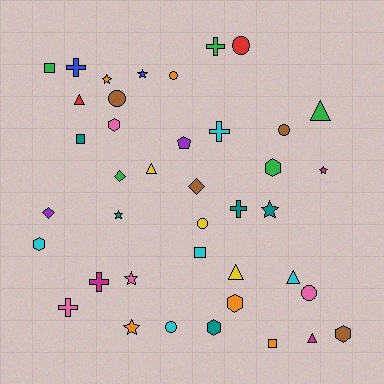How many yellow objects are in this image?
There are 3 yellow objects.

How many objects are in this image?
There are 40 objects.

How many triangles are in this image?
There are 6 triangles.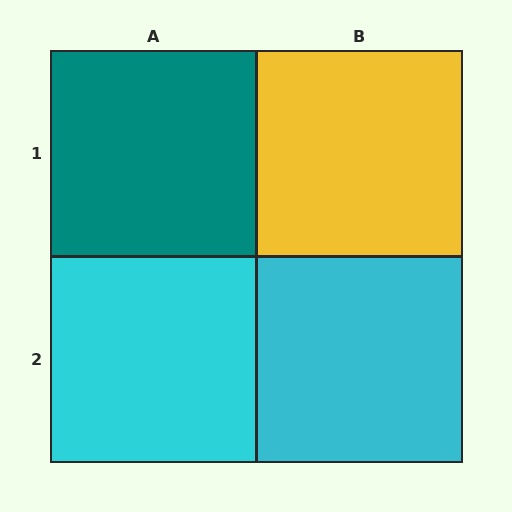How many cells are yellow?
1 cell is yellow.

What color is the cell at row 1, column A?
Teal.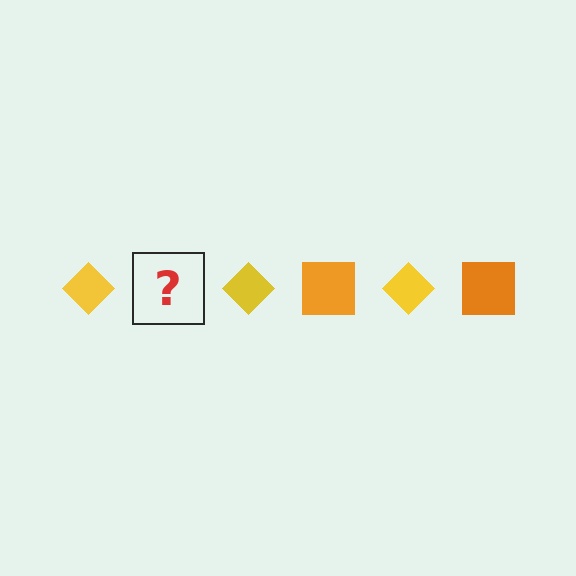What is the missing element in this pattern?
The missing element is an orange square.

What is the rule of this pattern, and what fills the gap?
The rule is that the pattern alternates between yellow diamond and orange square. The gap should be filled with an orange square.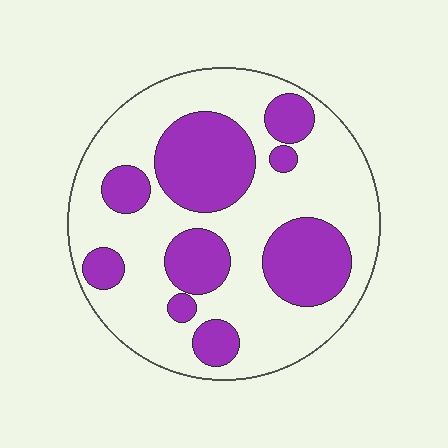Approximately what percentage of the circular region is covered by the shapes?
Approximately 35%.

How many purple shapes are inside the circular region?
9.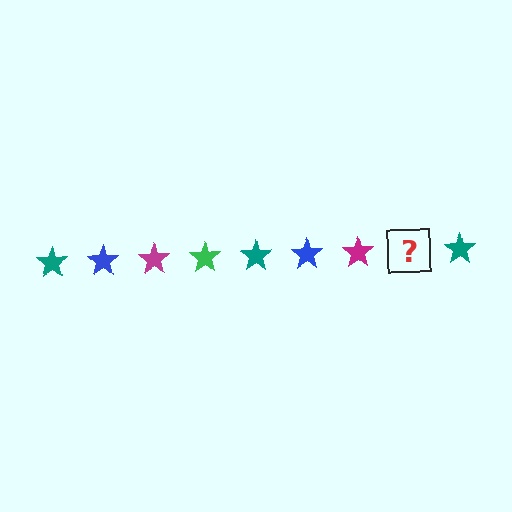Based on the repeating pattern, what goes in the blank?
The blank should be a green star.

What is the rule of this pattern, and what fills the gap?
The rule is that the pattern cycles through teal, blue, magenta, green stars. The gap should be filled with a green star.